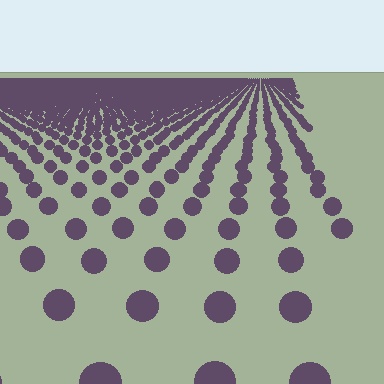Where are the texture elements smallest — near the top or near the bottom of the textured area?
Near the top.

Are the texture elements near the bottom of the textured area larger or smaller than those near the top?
Larger. Near the bottom, elements are closer to the viewer and appear at a bigger on-screen size.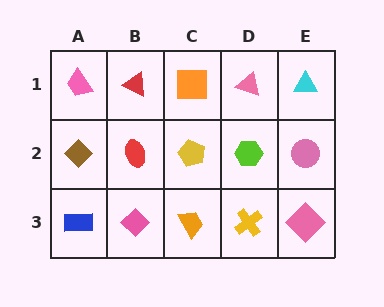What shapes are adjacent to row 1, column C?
A yellow pentagon (row 2, column C), a red triangle (row 1, column B), a pink triangle (row 1, column D).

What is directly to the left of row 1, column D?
An orange square.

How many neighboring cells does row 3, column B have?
3.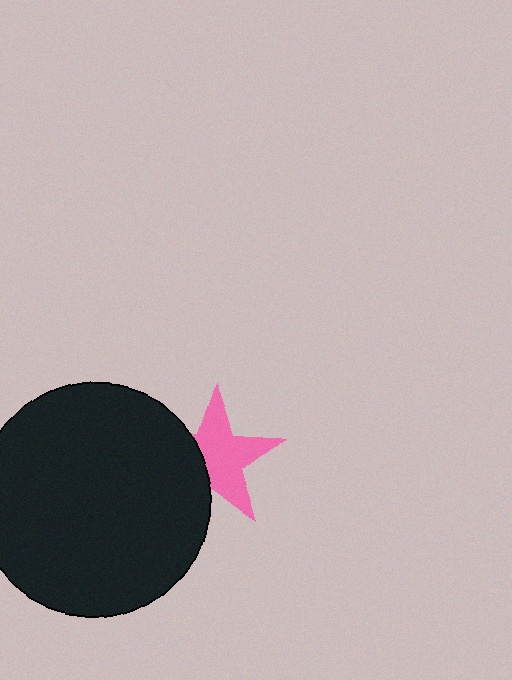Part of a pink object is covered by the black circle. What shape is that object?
It is a star.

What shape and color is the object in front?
The object in front is a black circle.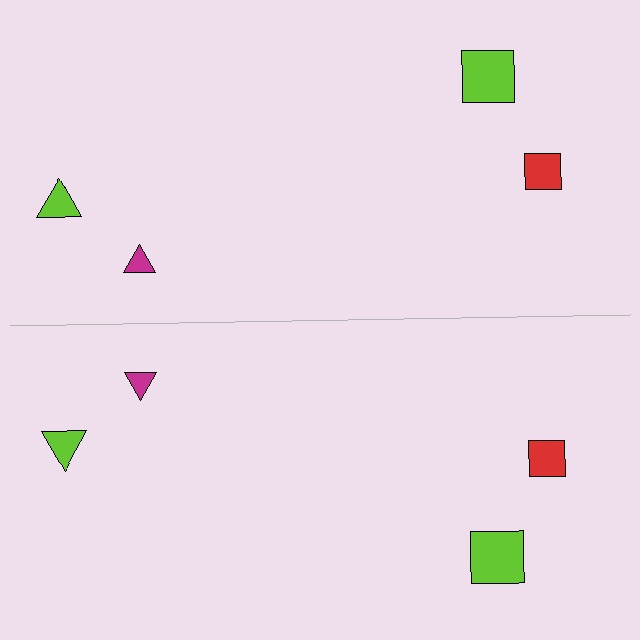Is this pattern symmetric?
Yes, this pattern has bilateral (reflection) symmetry.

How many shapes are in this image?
There are 8 shapes in this image.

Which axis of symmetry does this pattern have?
The pattern has a horizontal axis of symmetry running through the center of the image.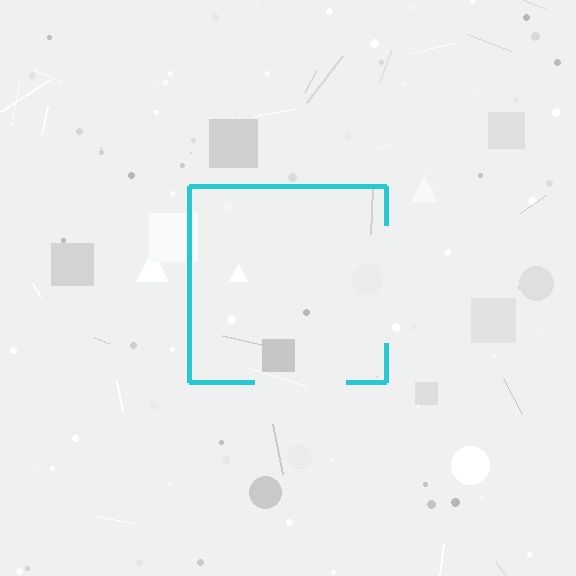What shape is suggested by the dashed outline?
The dashed outline suggests a square.